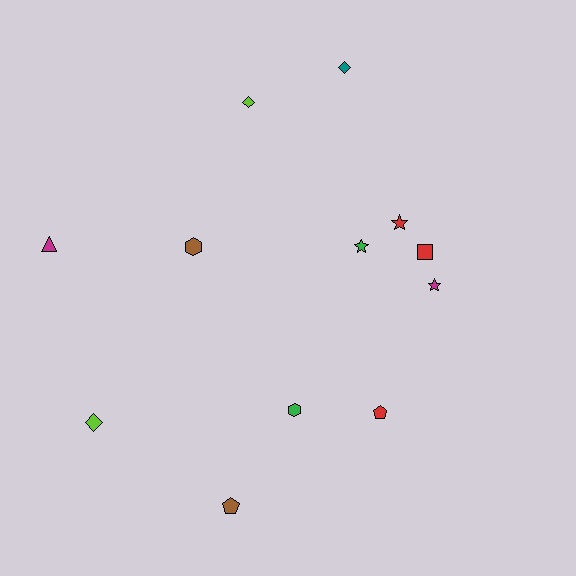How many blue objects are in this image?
There are no blue objects.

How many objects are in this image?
There are 12 objects.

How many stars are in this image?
There are 3 stars.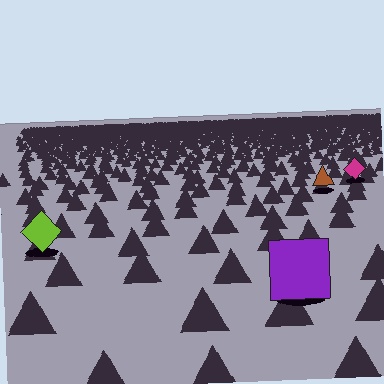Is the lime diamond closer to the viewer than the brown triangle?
Yes. The lime diamond is closer — you can tell from the texture gradient: the ground texture is coarser near it.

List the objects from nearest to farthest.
From nearest to farthest: the purple square, the lime diamond, the brown triangle, the magenta diamond.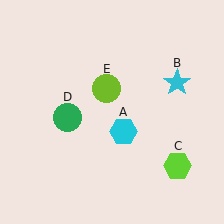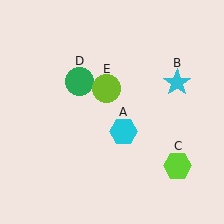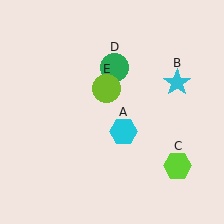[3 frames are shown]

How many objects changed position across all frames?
1 object changed position: green circle (object D).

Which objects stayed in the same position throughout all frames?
Cyan hexagon (object A) and cyan star (object B) and lime hexagon (object C) and lime circle (object E) remained stationary.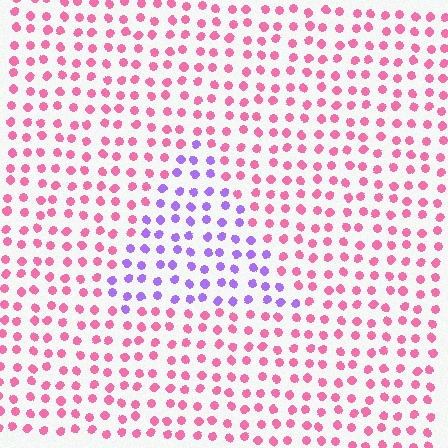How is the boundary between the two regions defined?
The boundary is defined purely by a slight shift in hue (about 66 degrees). Spacing, size, and orientation are identical on both sides.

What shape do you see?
I see a triangle.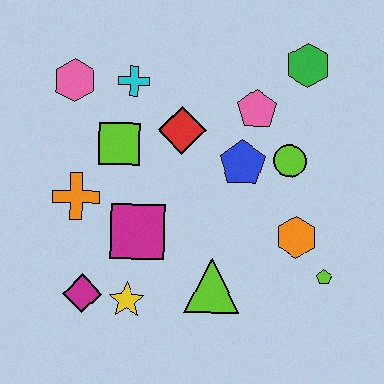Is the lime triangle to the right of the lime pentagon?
No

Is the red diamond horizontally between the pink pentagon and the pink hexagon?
Yes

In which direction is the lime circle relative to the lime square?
The lime circle is to the right of the lime square.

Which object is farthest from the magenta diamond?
The green hexagon is farthest from the magenta diamond.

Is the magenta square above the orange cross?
No